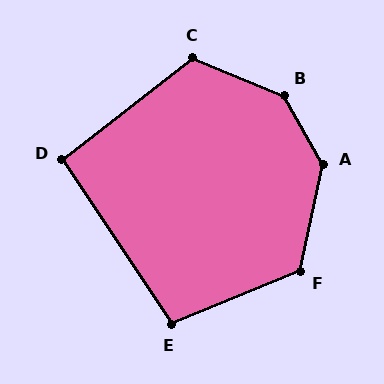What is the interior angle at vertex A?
Approximately 139 degrees (obtuse).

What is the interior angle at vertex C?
Approximately 120 degrees (obtuse).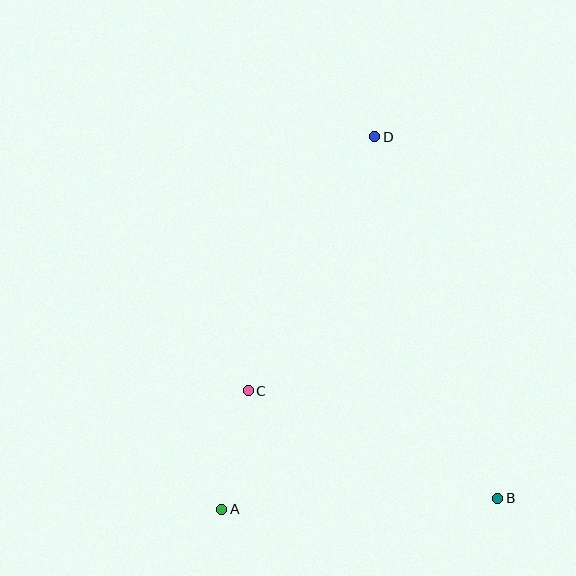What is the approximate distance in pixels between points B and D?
The distance between B and D is approximately 382 pixels.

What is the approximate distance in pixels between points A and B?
The distance between A and B is approximately 276 pixels.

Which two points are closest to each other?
Points A and C are closest to each other.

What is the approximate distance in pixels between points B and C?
The distance between B and C is approximately 272 pixels.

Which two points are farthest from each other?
Points A and D are farthest from each other.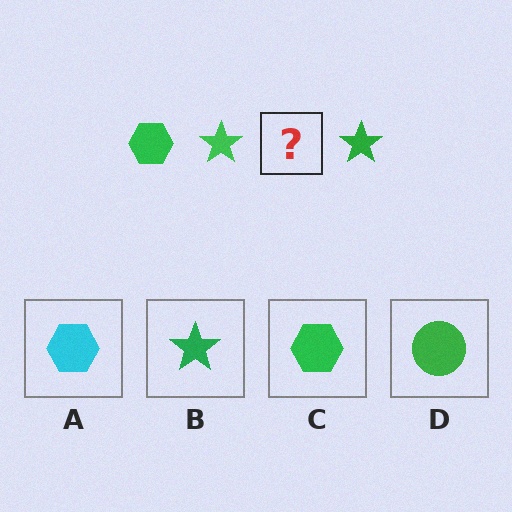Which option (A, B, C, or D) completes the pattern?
C.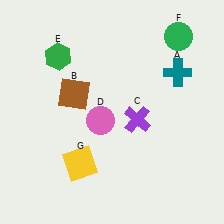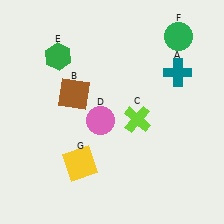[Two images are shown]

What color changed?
The cross (C) changed from purple in Image 1 to lime in Image 2.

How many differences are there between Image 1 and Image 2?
There is 1 difference between the two images.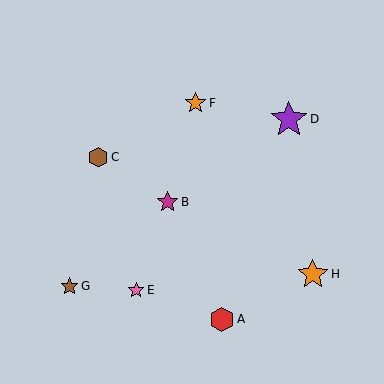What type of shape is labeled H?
Shape H is an orange star.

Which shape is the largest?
The purple star (labeled D) is the largest.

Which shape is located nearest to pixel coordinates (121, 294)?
The pink star (labeled E) at (136, 290) is nearest to that location.